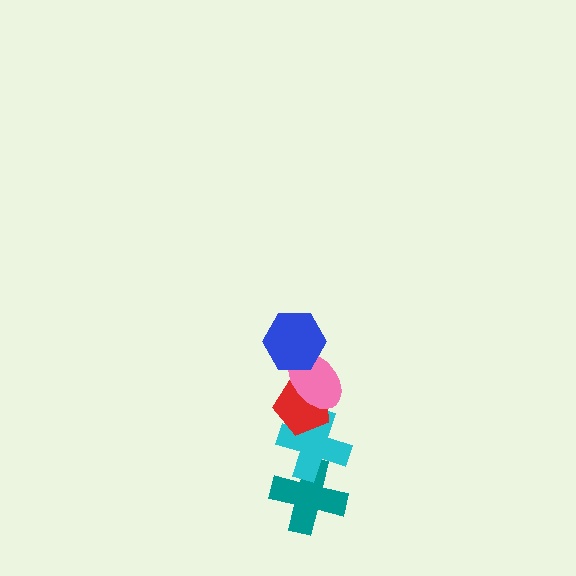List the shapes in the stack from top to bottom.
From top to bottom: the blue hexagon, the pink ellipse, the red pentagon, the cyan cross, the teal cross.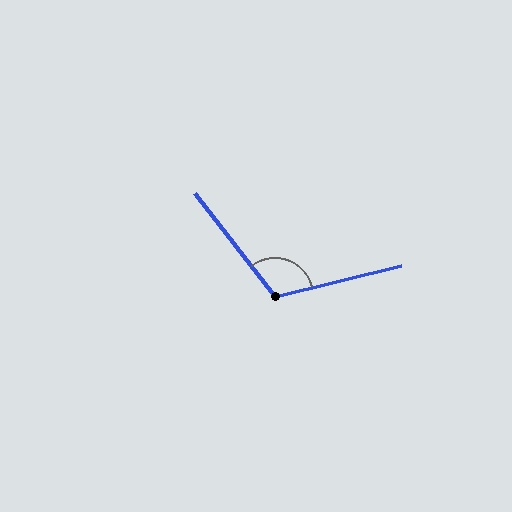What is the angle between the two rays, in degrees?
Approximately 114 degrees.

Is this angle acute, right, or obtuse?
It is obtuse.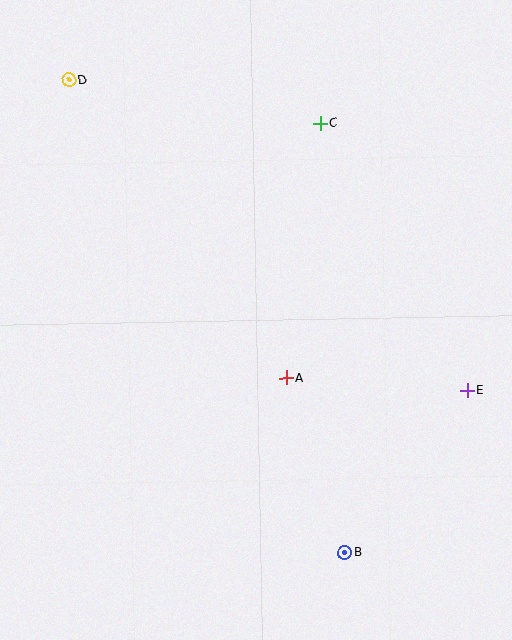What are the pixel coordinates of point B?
Point B is at (345, 553).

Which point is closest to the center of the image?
Point A at (286, 378) is closest to the center.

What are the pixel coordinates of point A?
Point A is at (286, 378).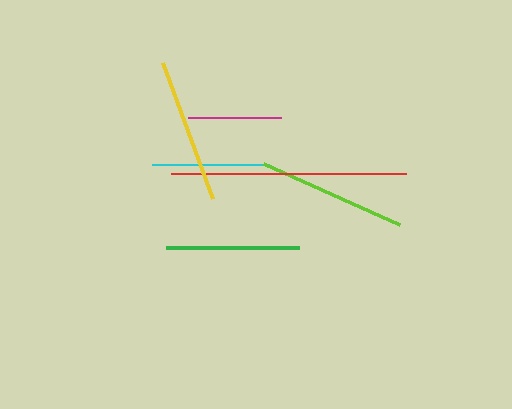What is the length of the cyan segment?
The cyan segment is approximately 117 pixels long.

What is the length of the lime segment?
The lime segment is approximately 149 pixels long.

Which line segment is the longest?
The red line is the longest at approximately 236 pixels.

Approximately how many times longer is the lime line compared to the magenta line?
The lime line is approximately 1.6 times the length of the magenta line.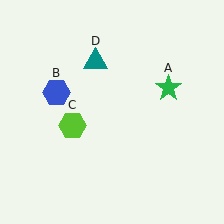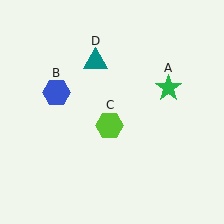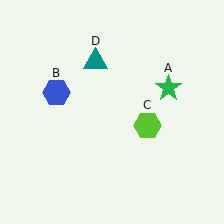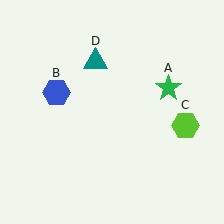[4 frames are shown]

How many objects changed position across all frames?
1 object changed position: lime hexagon (object C).